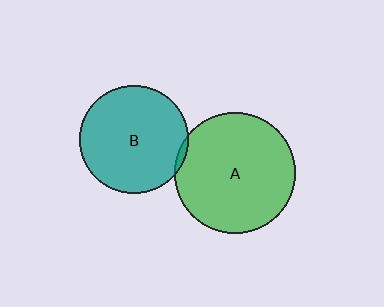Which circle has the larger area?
Circle A (green).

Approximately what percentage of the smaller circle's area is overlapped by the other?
Approximately 5%.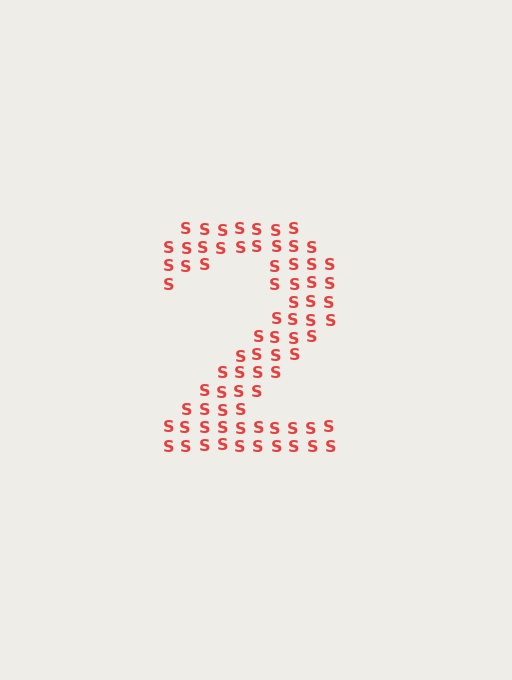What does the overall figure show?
The overall figure shows the digit 2.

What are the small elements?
The small elements are letter S's.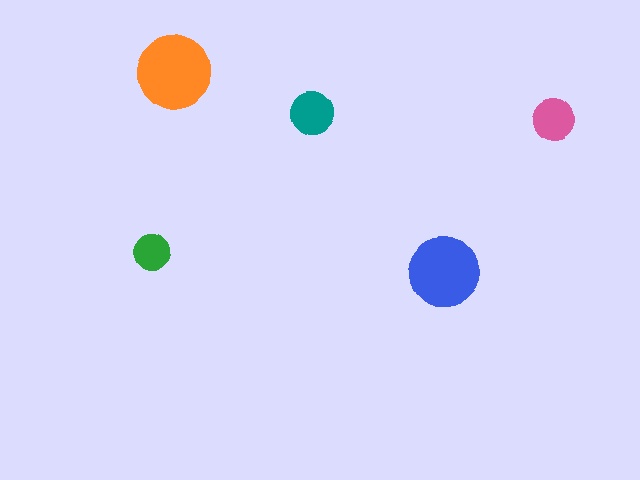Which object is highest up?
The orange circle is topmost.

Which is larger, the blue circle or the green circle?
The blue one.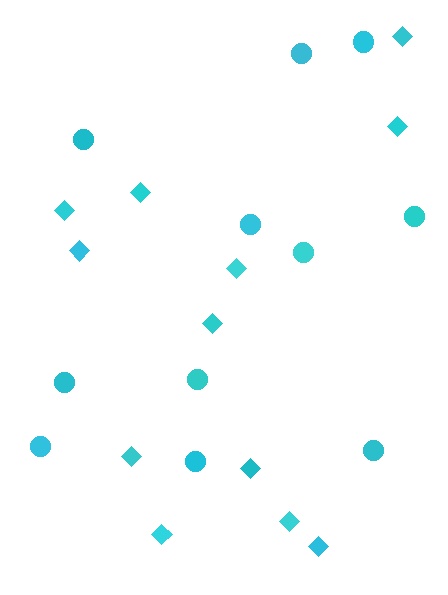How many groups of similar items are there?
There are 2 groups: one group of circles (11) and one group of diamonds (12).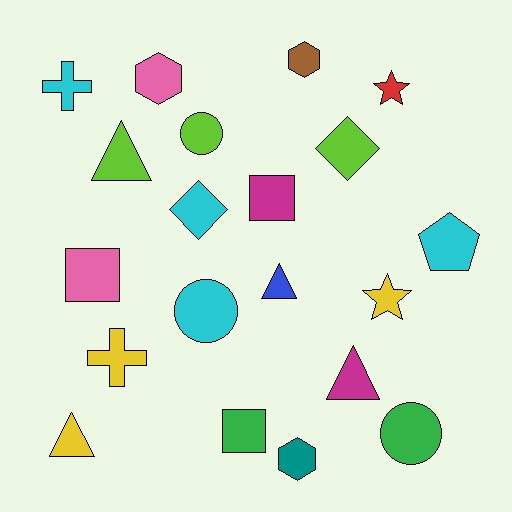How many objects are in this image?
There are 20 objects.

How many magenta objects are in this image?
There are 2 magenta objects.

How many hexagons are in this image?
There are 3 hexagons.